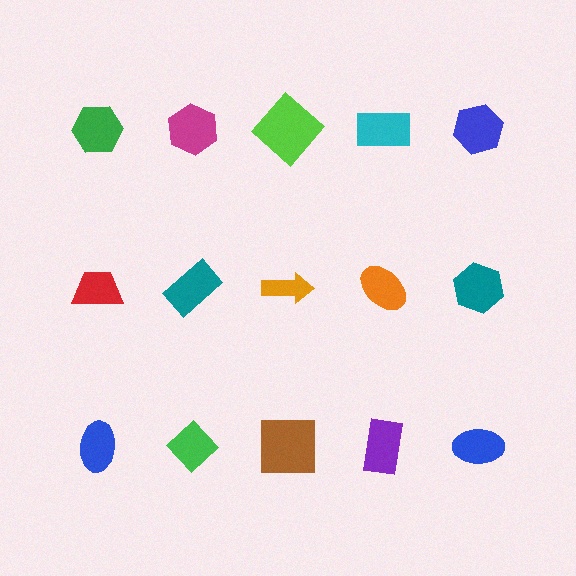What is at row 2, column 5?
A teal hexagon.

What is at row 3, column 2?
A green diamond.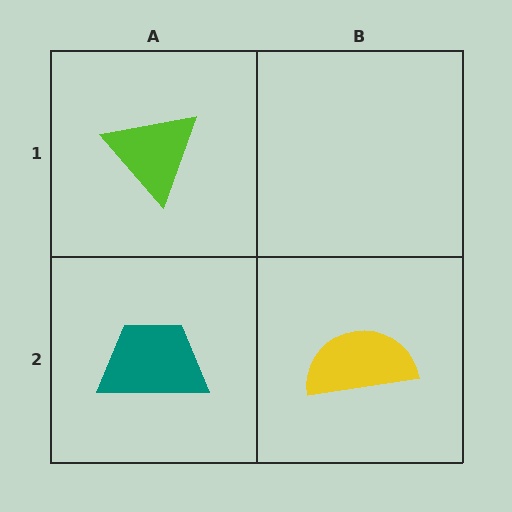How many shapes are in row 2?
2 shapes.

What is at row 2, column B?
A yellow semicircle.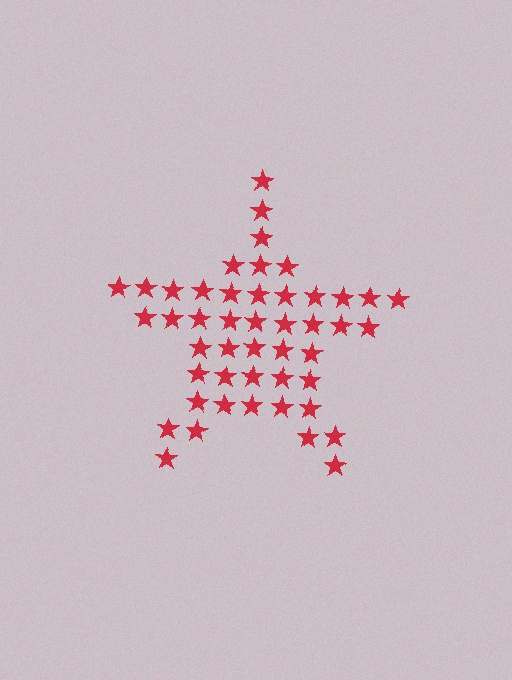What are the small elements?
The small elements are stars.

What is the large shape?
The large shape is a star.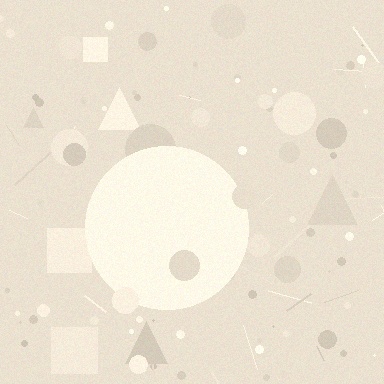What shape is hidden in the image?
A circle is hidden in the image.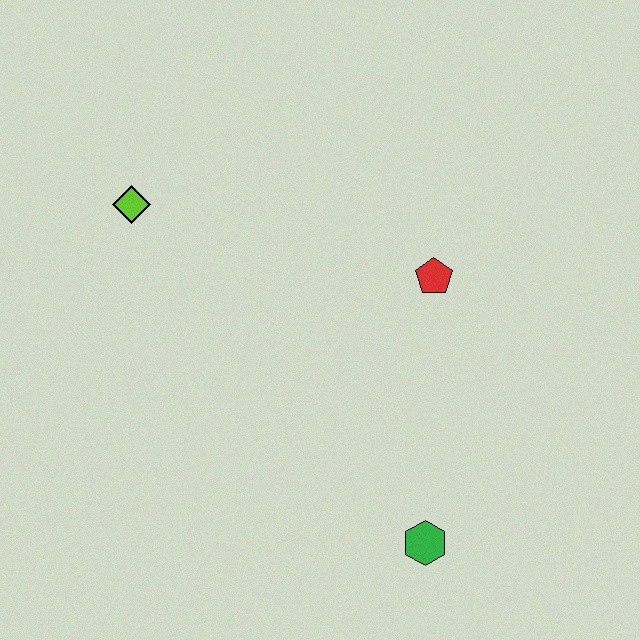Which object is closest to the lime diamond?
The red pentagon is closest to the lime diamond.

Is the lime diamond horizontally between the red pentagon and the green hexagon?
No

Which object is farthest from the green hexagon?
The lime diamond is farthest from the green hexagon.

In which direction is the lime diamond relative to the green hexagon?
The lime diamond is above the green hexagon.